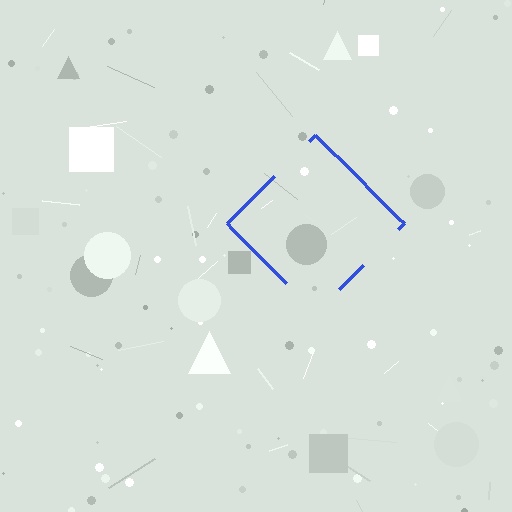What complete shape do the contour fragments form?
The contour fragments form a diamond.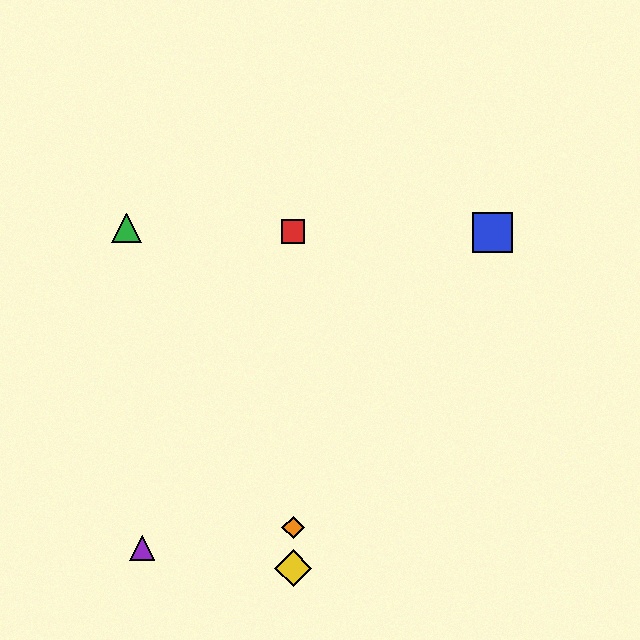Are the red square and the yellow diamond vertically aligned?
Yes, both are at x≈293.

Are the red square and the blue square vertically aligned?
No, the red square is at x≈293 and the blue square is at x≈492.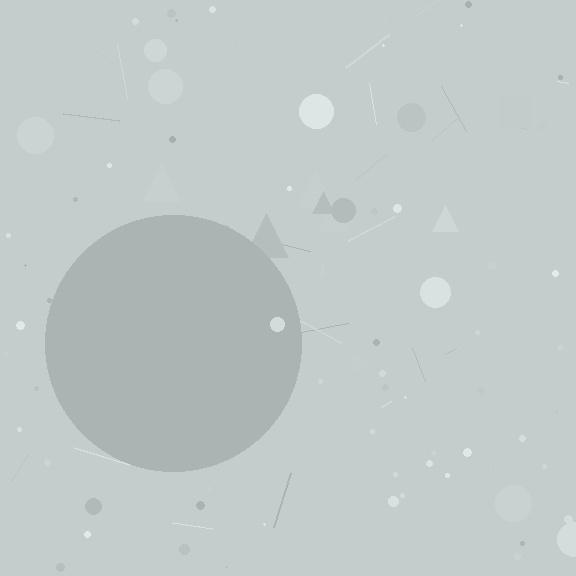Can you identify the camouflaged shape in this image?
The camouflaged shape is a circle.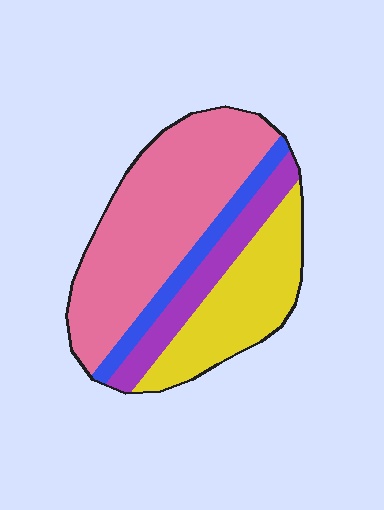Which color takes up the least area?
Blue, at roughly 10%.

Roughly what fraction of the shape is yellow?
Yellow takes up about one quarter (1/4) of the shape.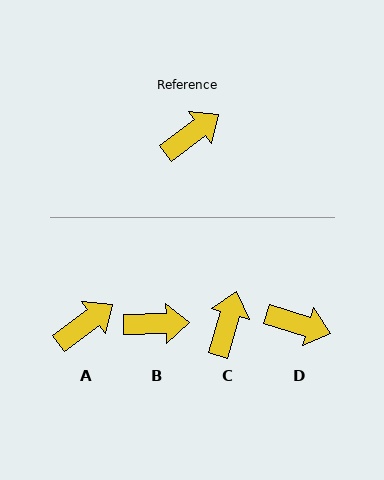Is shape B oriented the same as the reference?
No, it is off by about 35 degrees.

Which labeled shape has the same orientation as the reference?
A.